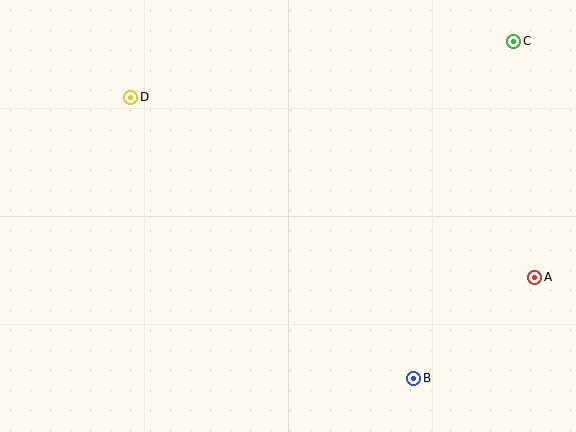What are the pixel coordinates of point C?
Point C is at (514, 41).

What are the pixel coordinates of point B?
Point B is at (414, 378).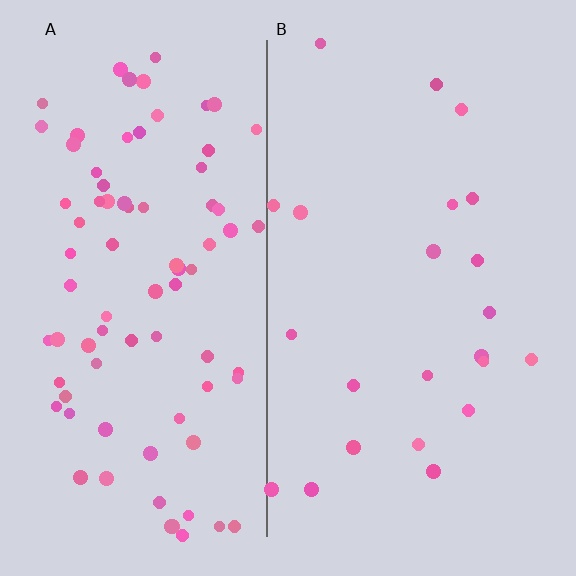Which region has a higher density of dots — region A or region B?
A (the left).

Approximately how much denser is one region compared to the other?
Approximately 3.6× — region A over region B.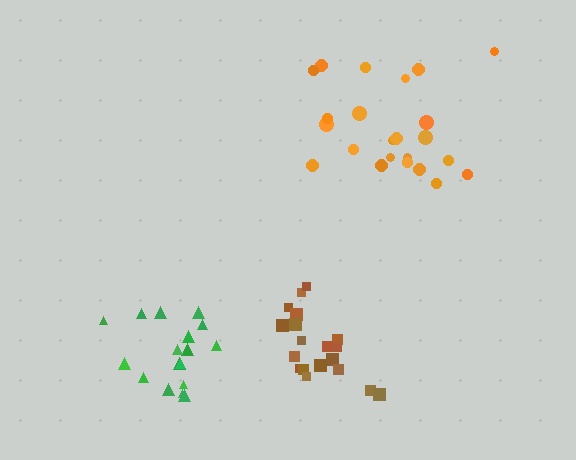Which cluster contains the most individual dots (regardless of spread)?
Orange (23).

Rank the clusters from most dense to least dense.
brown, green, orange.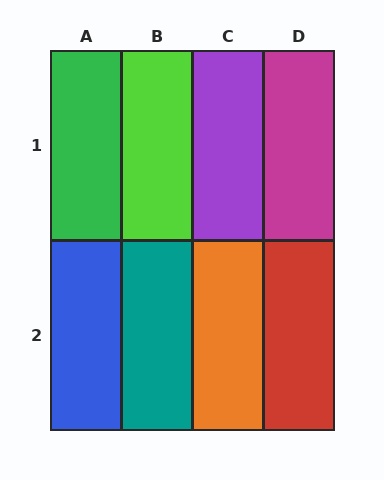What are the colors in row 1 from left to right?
Green, lime, purple, magenta.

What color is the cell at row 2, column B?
Teal.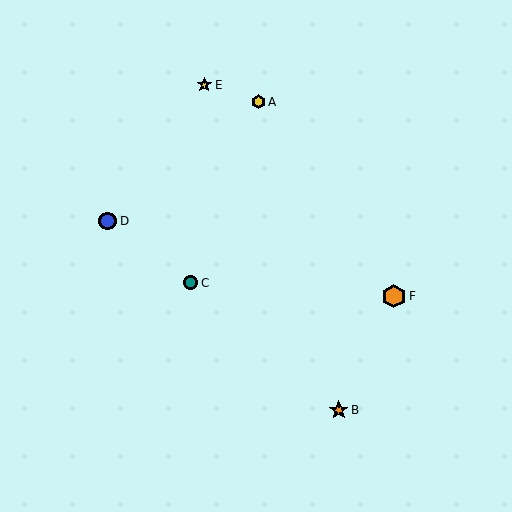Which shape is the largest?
The orange hexagon (labeled F) is the largest.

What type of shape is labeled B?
Shape B is an orange star.